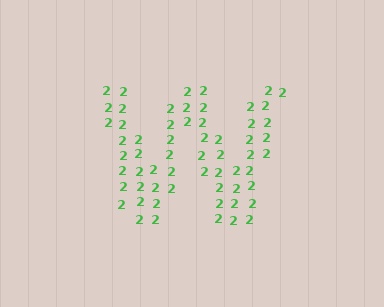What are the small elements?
The small elements are digit 2's.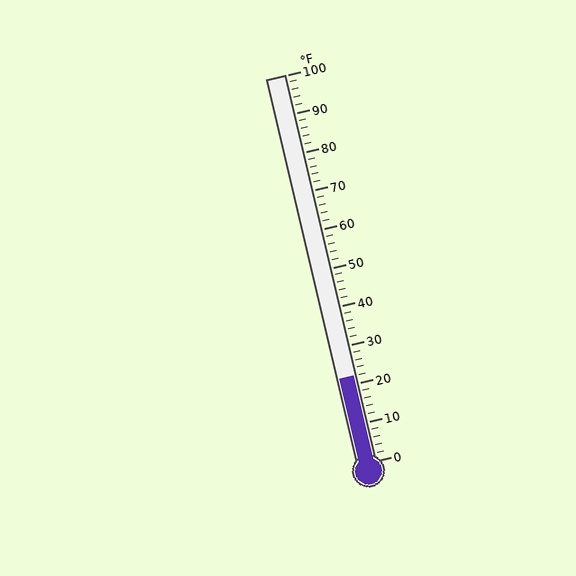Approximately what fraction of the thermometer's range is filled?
The thermometer is filled to approximately 20% of its range.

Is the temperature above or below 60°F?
The temperature is below 60°F.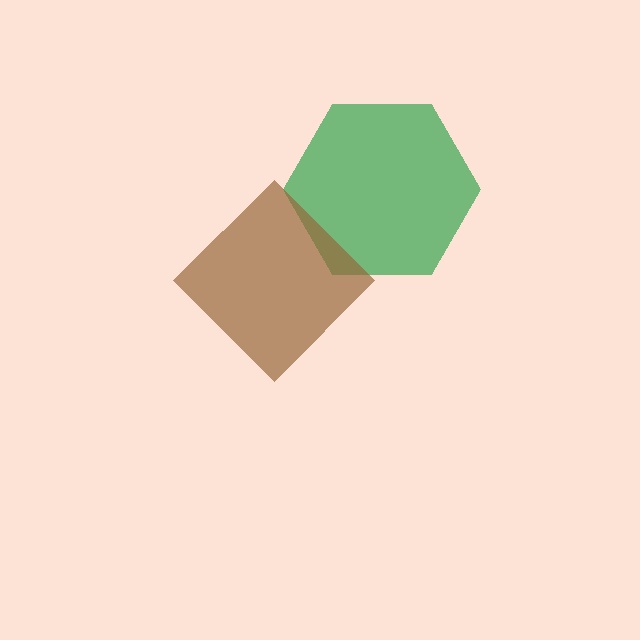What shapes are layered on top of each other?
The layered shapes are: a green hexagon, a brown diamond.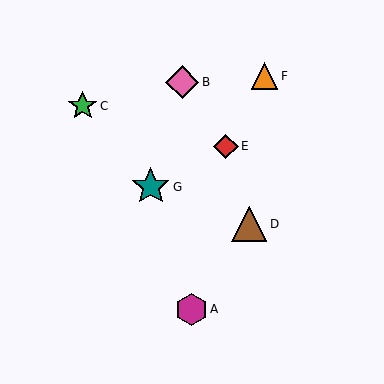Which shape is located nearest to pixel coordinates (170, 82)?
The pink diamond (labeled B) at (182, 82) is nearest to that location.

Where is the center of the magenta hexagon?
The center of the magenta hexagon is at (192, 309).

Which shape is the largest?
The teal star (labeled G) is the largest.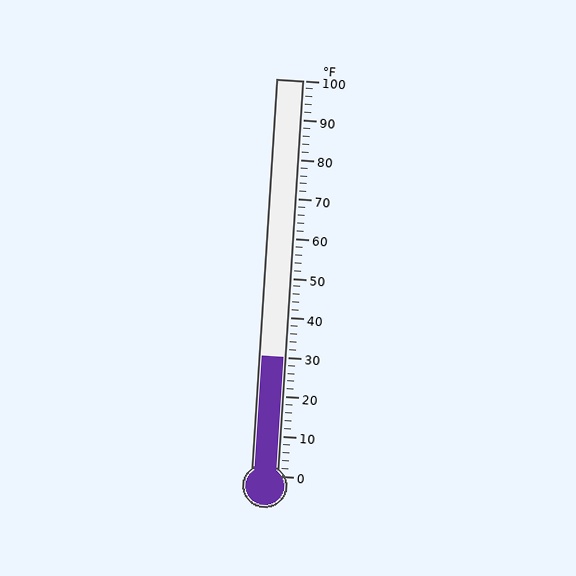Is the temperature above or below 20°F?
The temperature is above 20°F.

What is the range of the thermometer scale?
The thermometer scale ranges from 0°F to 100°F.